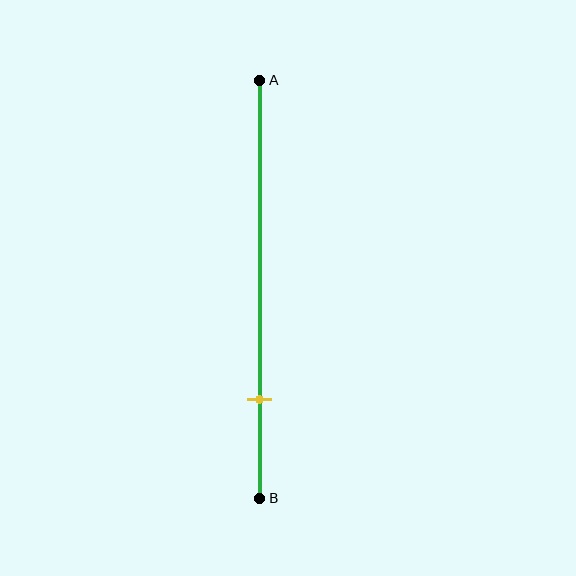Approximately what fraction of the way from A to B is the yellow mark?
The yellow mark is approximately 75% of the way from A to B.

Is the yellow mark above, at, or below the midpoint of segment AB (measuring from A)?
The yellow mark is below the midpoint of segment AB.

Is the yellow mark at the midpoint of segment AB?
No, the mark is at about 75% from A, not at the 50% midpoint.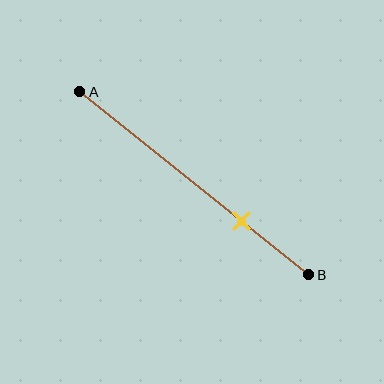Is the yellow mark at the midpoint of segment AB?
No, the mark is at about 70% from A, not at the 50% midpoint.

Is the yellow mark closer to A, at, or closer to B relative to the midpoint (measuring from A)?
The yellow mark is closer to point B than the midpoint of segment AB.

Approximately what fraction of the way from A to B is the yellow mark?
The yellow mark is approximately 70% of the way from A to B.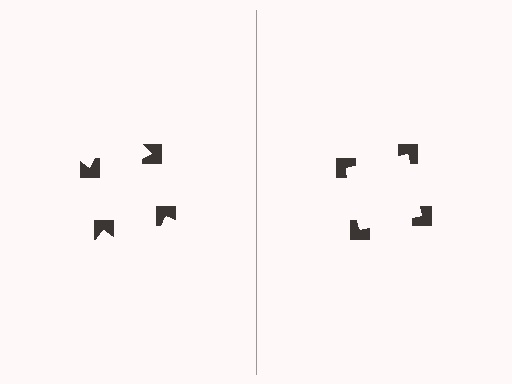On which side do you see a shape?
An illusory square appears on the right side. On the left side the wedge cuts are rotated, so no coherent shape forms.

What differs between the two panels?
The notched squares are positioned identically on both sides; only the wedge orientations differ. On the right they align to a square; on the left they are misaligned.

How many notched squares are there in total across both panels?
8 — 4 on each side.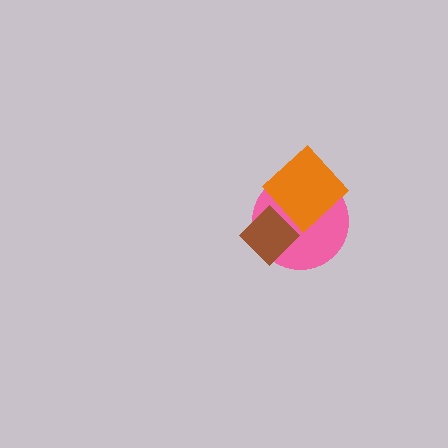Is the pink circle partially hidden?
Yes, it is partially covered by another shape.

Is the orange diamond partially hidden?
No, no other shape covers it.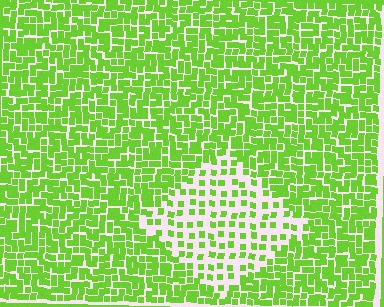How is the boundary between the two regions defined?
The boundary is defined by a change in element density (approximately 2.4x ratio). All elements are the same color, size, and shape.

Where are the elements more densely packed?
The elements are more densely packed outside the diamond boundary.